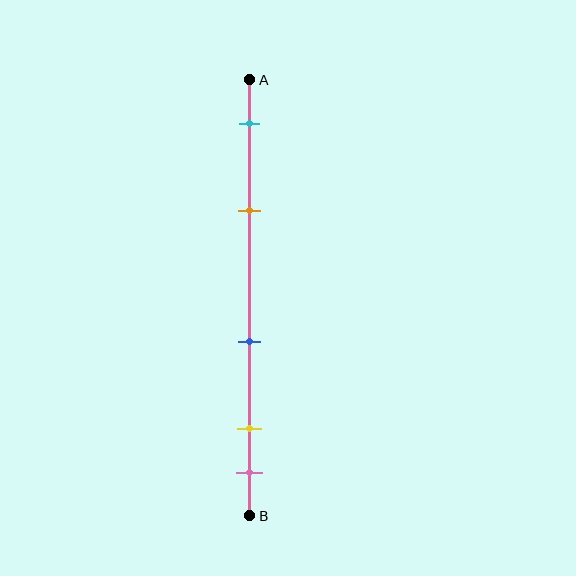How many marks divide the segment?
There are 5 marks dividing the segment.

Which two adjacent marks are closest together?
The yellow and pink marks are the closest adjacent pair.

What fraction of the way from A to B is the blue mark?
The blue mark is approximately 60% (0.6) of the way from A to B.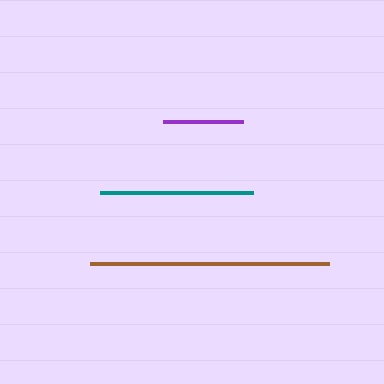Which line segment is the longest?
The brown line is the longest at approximately 240 pixels.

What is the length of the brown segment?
The brown segment is approximately 240 pixels long.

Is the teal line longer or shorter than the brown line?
The brown line is longer than the teal line.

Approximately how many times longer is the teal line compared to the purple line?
The teal line is approximately 1.9 times the length of the purple line.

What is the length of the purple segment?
The purple segment is approximately 80 pixels long.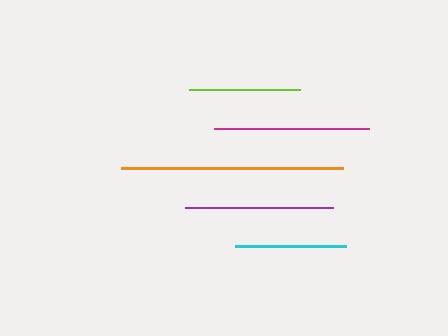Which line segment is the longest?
The orange line is the longest at approximately 222 pixels.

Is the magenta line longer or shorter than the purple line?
The magenta line is longer than the purple line.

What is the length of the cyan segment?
The cyan segment is approximately 110 pixels long.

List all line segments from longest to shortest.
From longest to shortest: orange, magenta, purple, lime, cyan.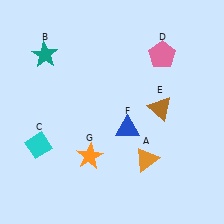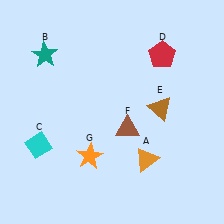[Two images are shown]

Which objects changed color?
D changed from pink to red. F changed from blue to brown.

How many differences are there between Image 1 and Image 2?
There are 2 differences between the two images.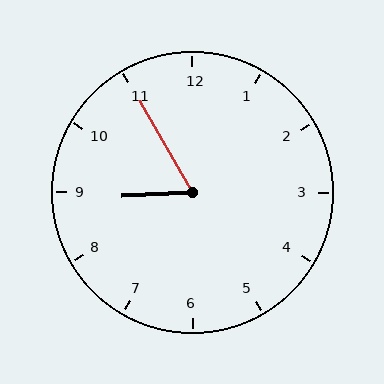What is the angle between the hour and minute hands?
Approximately 62 degrees.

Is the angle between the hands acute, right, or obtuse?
It is acute.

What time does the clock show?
8:55.